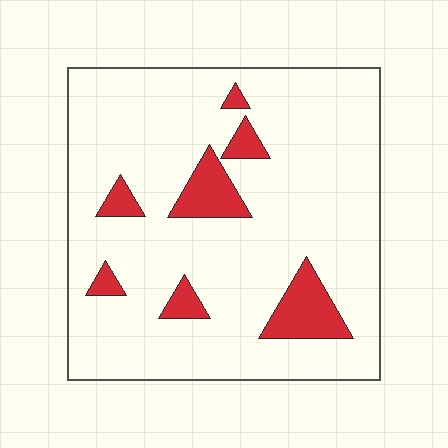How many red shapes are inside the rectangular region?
7.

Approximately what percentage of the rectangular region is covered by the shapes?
Approximately 10%.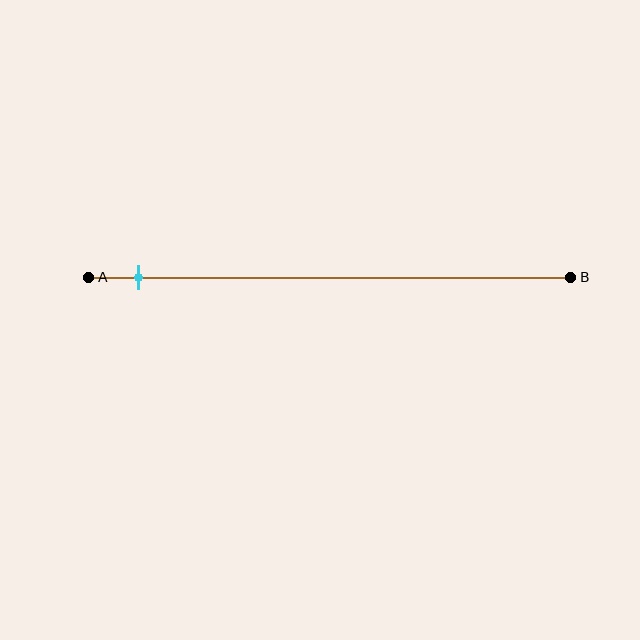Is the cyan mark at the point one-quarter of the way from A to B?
No, the mark is at about 10% from A, not at the 25% one-quarter point.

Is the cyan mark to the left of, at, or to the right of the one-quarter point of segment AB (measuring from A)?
The cyan mark is to the left of the one-quarter point of segment AB.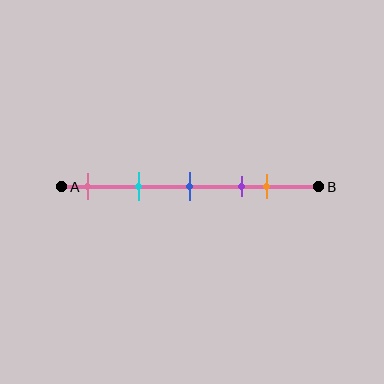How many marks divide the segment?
There are 5 marks dividing the segment.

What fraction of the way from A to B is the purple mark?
The purple mark is approximately 70% (0.7) of the way from A to B.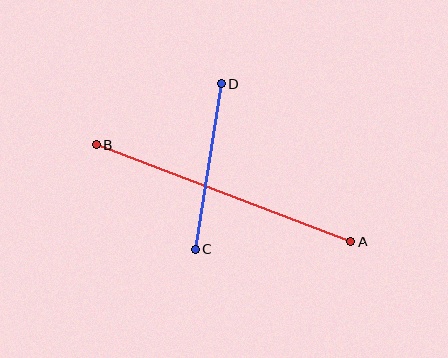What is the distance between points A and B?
The distance is approximately 272 pixels.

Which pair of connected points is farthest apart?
Points A and B are farthest apart.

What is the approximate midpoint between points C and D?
The midpoint is at approximately (208, 166) pixels.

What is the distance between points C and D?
The distance is approximately 168 pixels.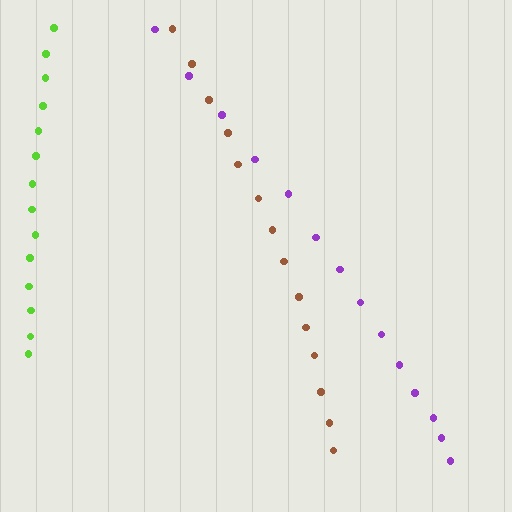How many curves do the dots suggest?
There are 3 distinct paths.